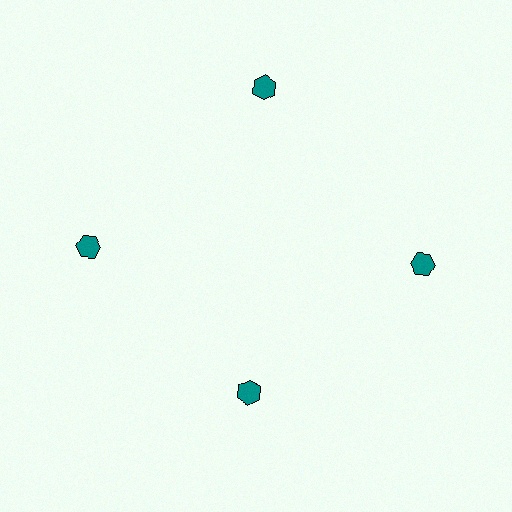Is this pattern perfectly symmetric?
No. The 4 teal hexagons are arranged in a ring, but one element near the 6 o'clock position is pulled inward toward the center, breaking the 4-fold rotational symmetry.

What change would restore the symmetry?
The symmetry would be restored by moving it outward, back onto the ring so that all 4 hexagons sit at equal angles and equal distance from the center.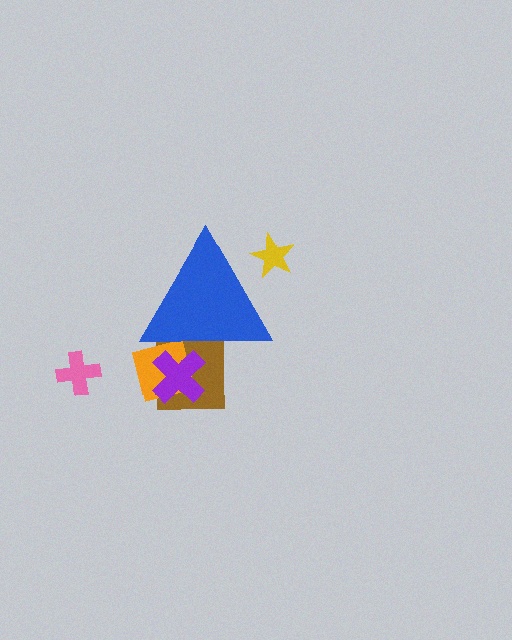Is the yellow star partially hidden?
Yes, the yellow star is partially hidden behind the blue triangle.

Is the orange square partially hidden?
Yes, the orange square is partially hidden behind the blue triangle.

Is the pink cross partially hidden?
No, the pink cross is fully visible.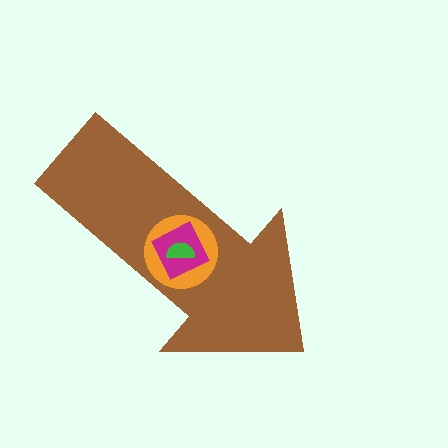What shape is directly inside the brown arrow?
The orange circle.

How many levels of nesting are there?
4.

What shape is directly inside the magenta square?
The green semicircle.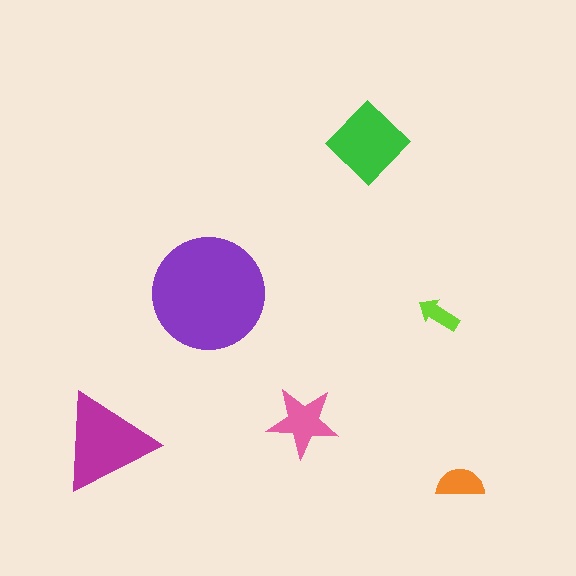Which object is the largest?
The purple circle.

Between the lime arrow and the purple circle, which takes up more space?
The purple circle.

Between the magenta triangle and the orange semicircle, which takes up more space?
The magenta triangle.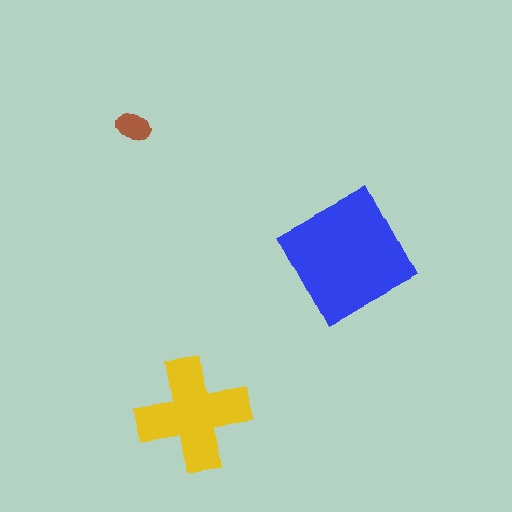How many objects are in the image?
There are 3 objects in the image.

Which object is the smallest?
The brown ellipse.